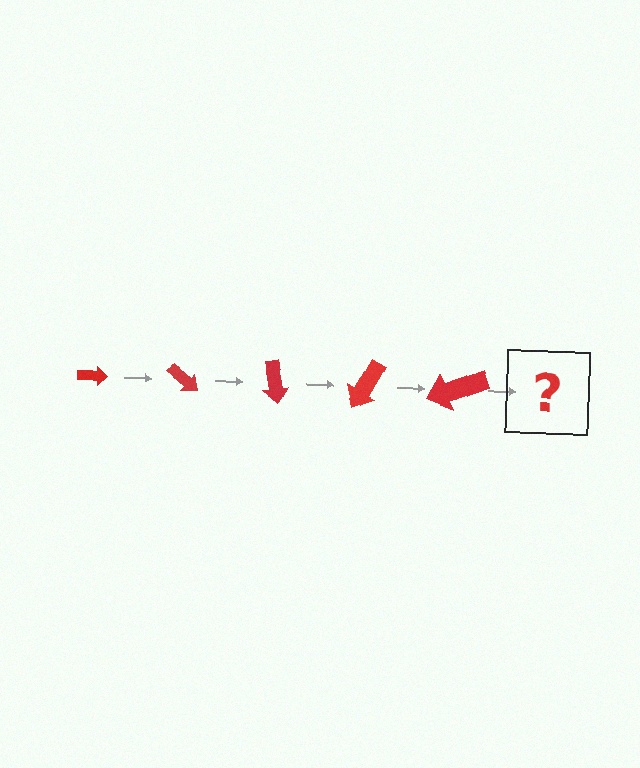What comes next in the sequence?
The next element should be an arrow, larger than the previous one and rotated 200 degrees from the start.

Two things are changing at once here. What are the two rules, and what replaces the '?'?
The two rules are that the arrow grows larger each step and it rotates 40 degrees each step. The '?' should be an arrow, larger than the previous one and rotated 200 degrees from the start.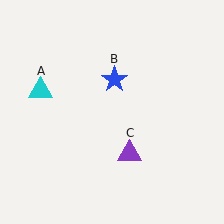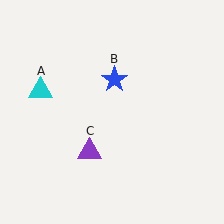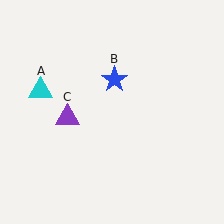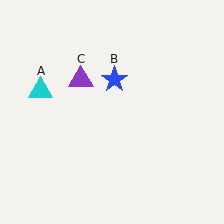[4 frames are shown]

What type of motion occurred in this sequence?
The purple triangle (object C) rotated clockwise around the center of the scene.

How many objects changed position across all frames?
1 object changed position: purple triangle (object C).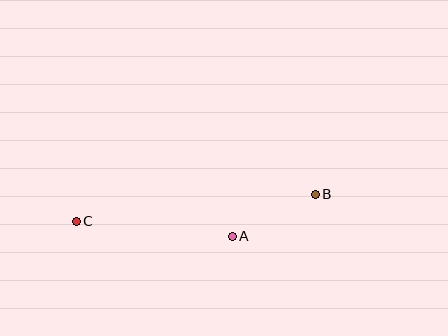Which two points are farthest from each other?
Points B and C are farthest from each other.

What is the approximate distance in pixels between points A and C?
The distance between A and C is approximately 157 pixels.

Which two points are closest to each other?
Points A and B are closest to each other.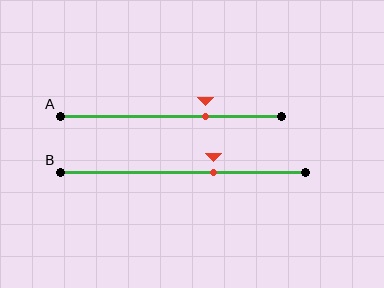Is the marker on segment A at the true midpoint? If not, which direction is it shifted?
No, the marker on segment A is shifted to the right by about 16% of the segment length.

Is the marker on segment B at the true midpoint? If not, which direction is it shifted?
No, the marker on segment B is shifted to the right by about 12% of the segment length.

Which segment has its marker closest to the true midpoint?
Segment B has its marker closest to the true midpoint.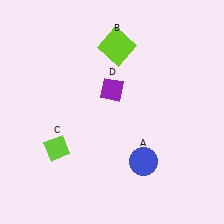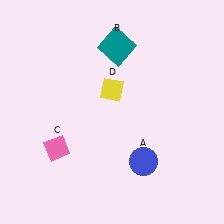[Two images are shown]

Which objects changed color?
B changed from lime to teal. C changed from lime to pink. D changed from purple to yellow.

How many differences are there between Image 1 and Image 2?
There are 3 differences between the two images.